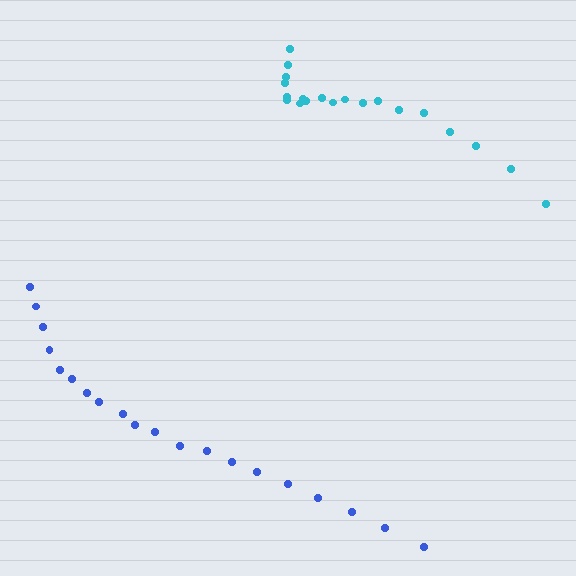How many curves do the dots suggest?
There are 2 distinct paths.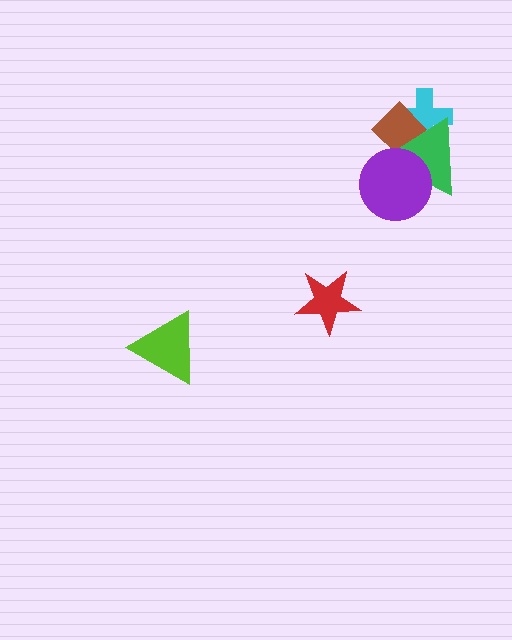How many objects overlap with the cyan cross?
2 objects overlap with the cyan cross.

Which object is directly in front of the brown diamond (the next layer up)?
The green triangle is directly in front of the brown diamond.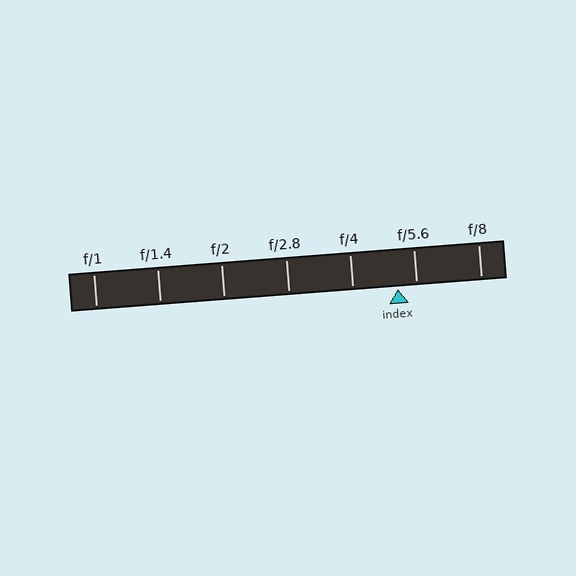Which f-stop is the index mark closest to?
The index mark is closest to f/5.6.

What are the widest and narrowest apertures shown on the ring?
The widest aperture shown is f/1 and the narrowest is f/8.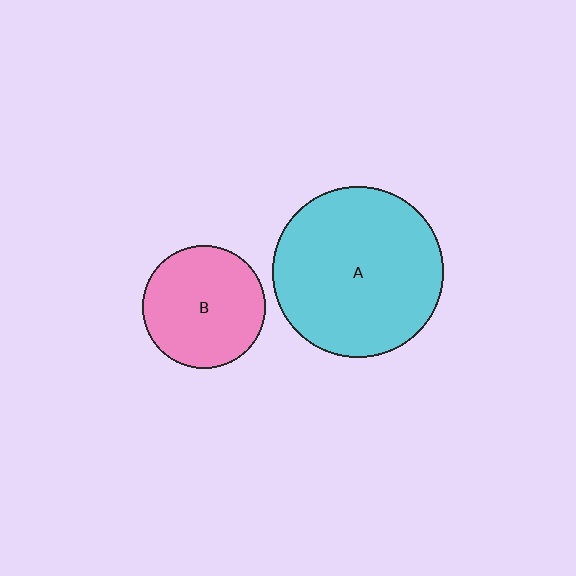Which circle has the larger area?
Circle A (cyan).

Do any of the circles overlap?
No, none of the circles overlap.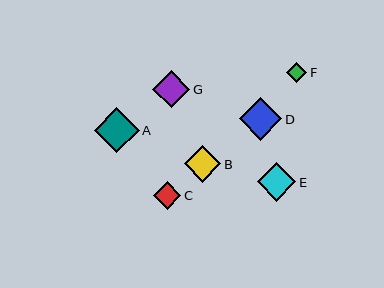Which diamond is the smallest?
Diamond F is the smallest with a size of approximately 20 pixels.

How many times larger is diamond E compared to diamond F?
Diamond E is approximately 1.9 times the size of diamond F.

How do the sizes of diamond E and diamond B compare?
Diamond E and diamond B are approximately the same size.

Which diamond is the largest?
Diamond A is the largest with a size of approximately 44 pixels.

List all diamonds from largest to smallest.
From largest to smallest: A, D, E, G, B, C, F.